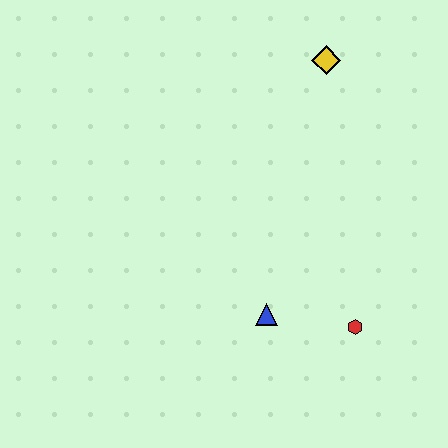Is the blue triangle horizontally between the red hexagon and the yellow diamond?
No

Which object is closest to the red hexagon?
The blue triangle is closest to the red hexagon.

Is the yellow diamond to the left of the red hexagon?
Yes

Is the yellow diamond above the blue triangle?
Yes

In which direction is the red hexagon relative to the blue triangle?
The red hexagon is to the right of the blue triangle.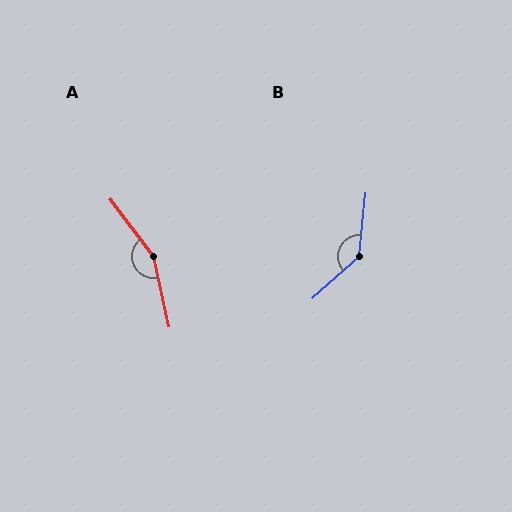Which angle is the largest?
A, at approximately 156 degrees.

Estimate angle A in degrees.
Approximately 156 degrees.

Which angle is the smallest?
B, at approximately 137 degrees.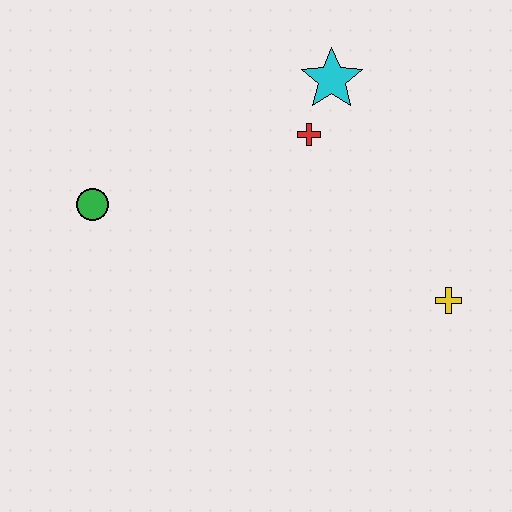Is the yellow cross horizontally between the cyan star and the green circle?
No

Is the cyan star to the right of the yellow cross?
No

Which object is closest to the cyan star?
The red cross is closest to the cyan star.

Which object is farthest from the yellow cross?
The green circle is farthest from the yellow cross.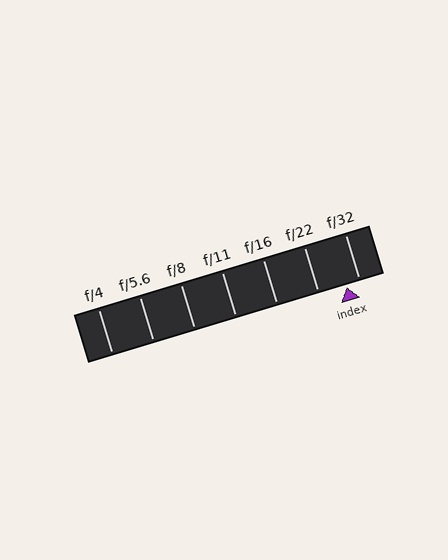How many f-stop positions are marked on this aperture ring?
There are 7 f-stop positions marked.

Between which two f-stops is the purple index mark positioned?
The index mark is between f/22 and f/32.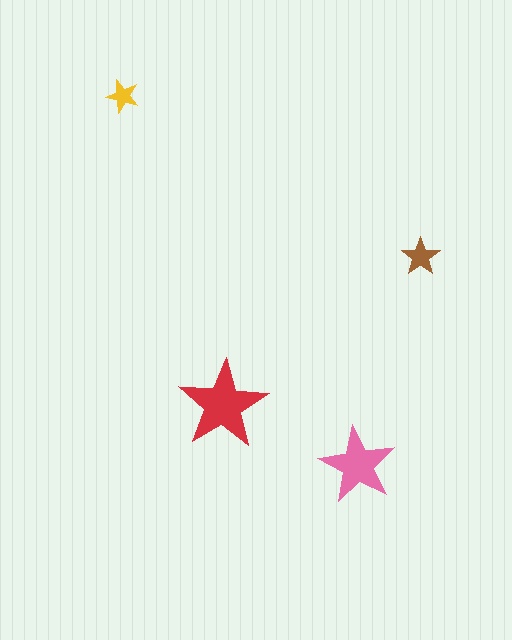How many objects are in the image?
There are 4 objects in the image.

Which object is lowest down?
The pink star is bottommost.